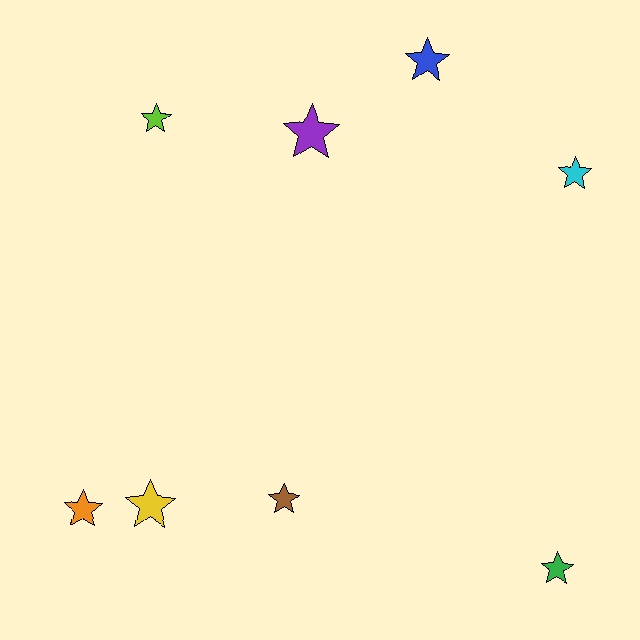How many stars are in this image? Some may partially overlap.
There are 8 stars.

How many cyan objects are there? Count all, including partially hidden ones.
There is 1 cyan object.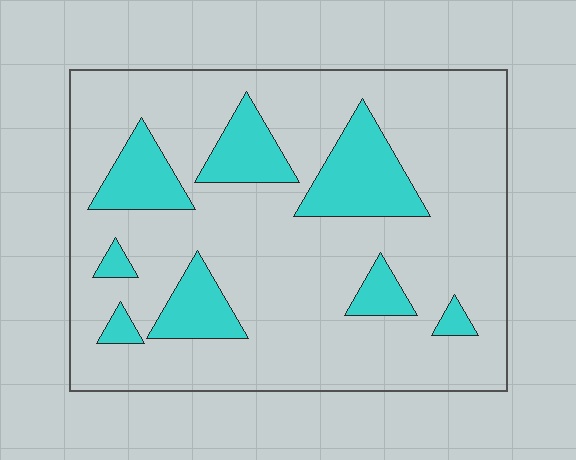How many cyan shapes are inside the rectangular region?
8.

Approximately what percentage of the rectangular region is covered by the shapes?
Approximately 20%.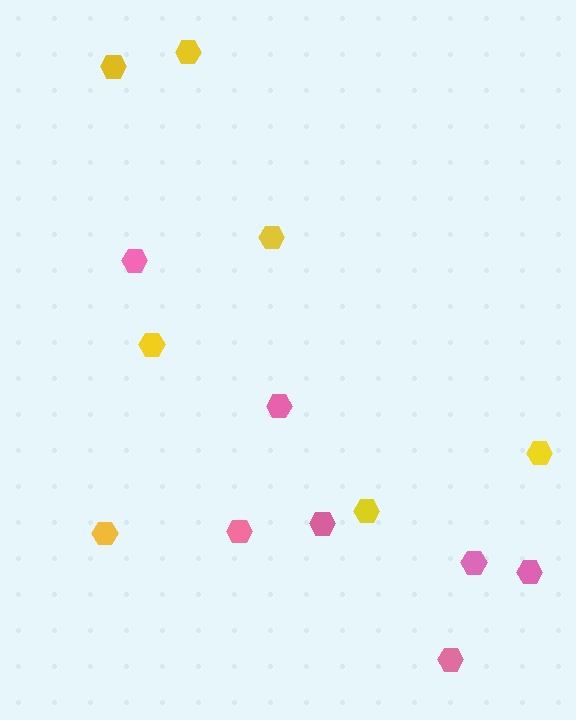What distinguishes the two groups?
There are 2 groups: one group of pink hexagons (7) and one group of yellow hexagons (7).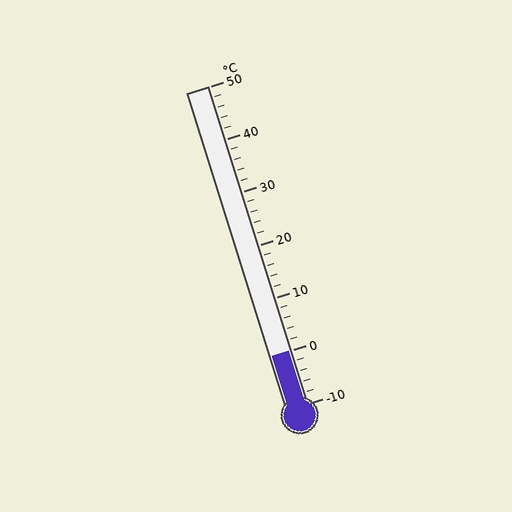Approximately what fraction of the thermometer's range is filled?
The thermometer is filled to approximately 15% of its range.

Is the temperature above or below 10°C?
The temperature is below 10°C.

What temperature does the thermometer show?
The thermometer shows approximately 0°C.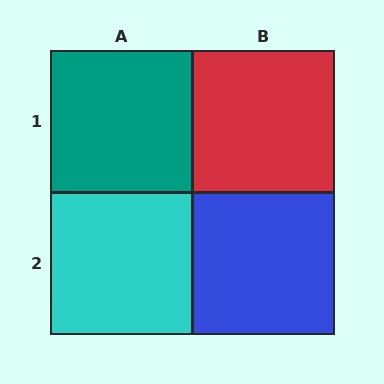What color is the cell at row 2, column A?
Cyan.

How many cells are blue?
1 cell is blue.